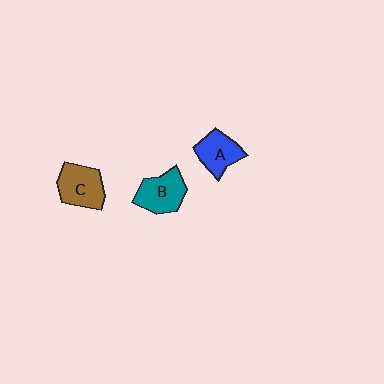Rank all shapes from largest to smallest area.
From largest to smallest: C (brown), B (teal), A (blue).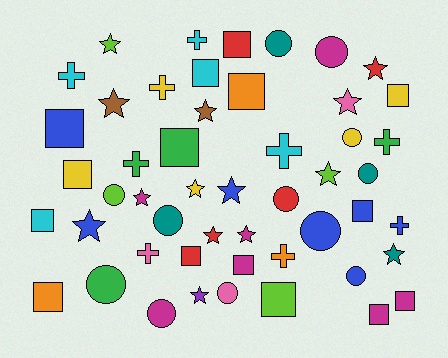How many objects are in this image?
There are 50 objects.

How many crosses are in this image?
There are 9 crosses.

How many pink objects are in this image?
There are 3 pink objects.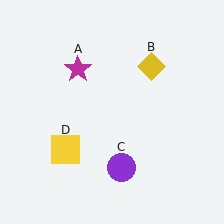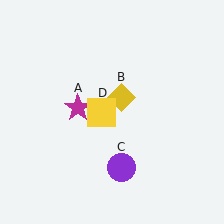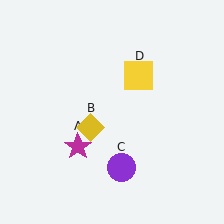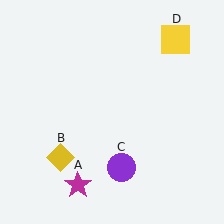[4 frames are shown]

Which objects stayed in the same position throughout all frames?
Purple circle (object C) remained stationary.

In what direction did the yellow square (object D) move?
The yellow square (object D) moved up and to the right.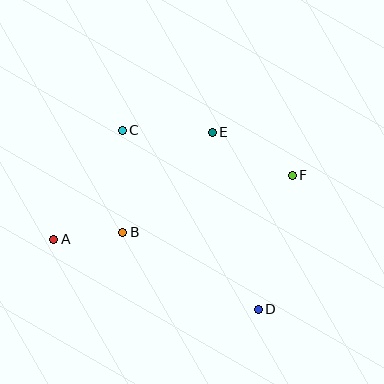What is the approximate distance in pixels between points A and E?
The distance between A and E is approximately 191 pixels.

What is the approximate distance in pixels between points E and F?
The distance between E and F is approximately 91 pixels.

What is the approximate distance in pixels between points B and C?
The distance between B and C is approximately 102 pixels.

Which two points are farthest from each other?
Points A and F are farthest from each other.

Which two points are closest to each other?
Points A and B are closest to each other.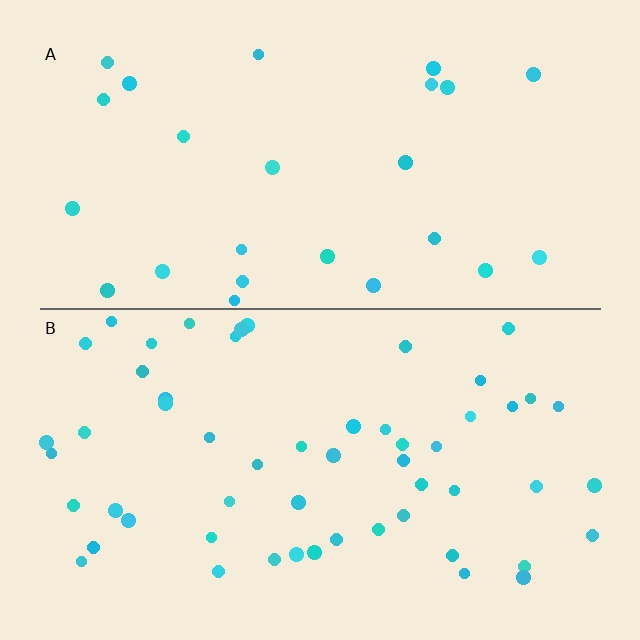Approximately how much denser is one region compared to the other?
Approximately 2.2× — region B over region A.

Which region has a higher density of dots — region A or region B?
B (the bottom).